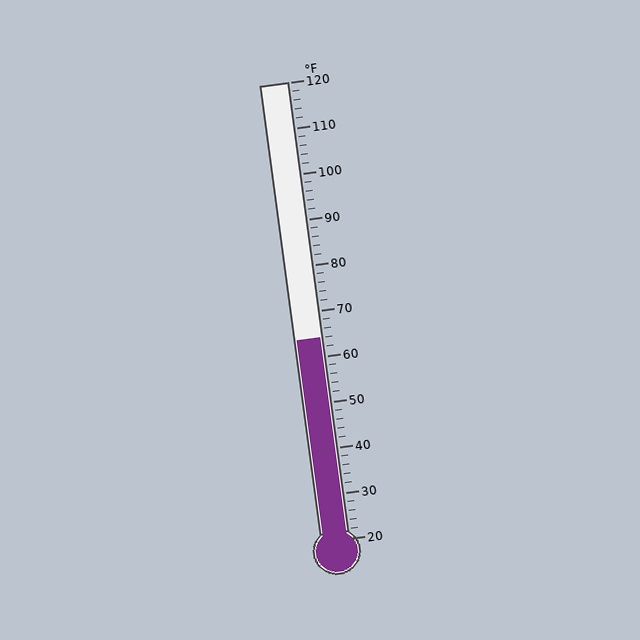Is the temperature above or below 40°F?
The temperature is above 40°F.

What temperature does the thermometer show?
The thermometer shows approximately 64°F.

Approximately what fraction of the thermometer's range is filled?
The thermometer is filled to approximately 45% of its range.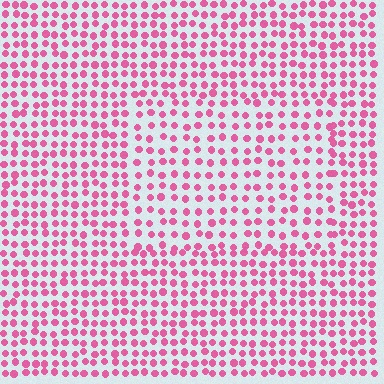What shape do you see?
I see a rectangle.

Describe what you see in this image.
The image contains small pink elements arranged at two different densities. A rectangle-shaped region is visible where the elements are less densely packed than the surrounding area.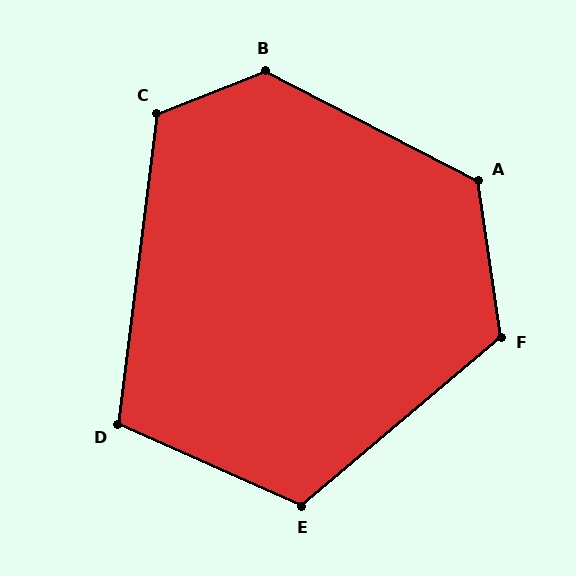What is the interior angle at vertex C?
Approximately 119 degrees (obtuse).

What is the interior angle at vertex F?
Approximately 122 degrees (obtuse).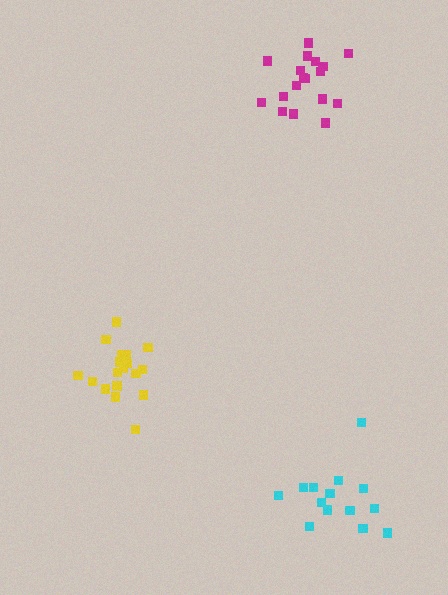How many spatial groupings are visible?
There are 3 spatial groupings.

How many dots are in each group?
Group 1: 18 dots, Group 2: 18 dots, Group 3: 14 dots (50 total).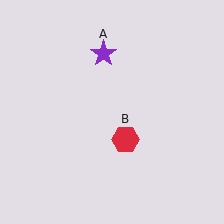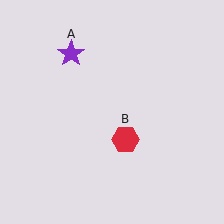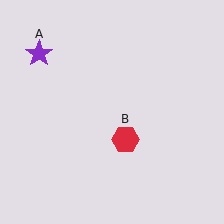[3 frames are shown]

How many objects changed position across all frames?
1 object changed position: purple star (object A).